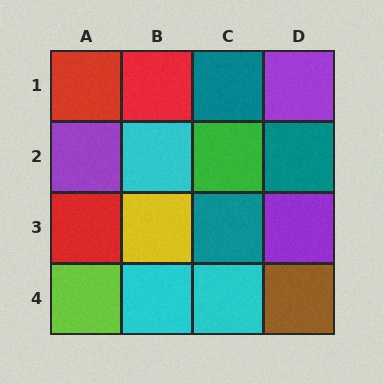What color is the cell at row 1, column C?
Teal.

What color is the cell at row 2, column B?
Cyan.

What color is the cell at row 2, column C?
Green.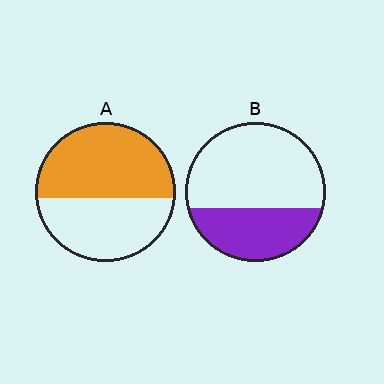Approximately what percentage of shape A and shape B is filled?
A is approximately 55% and B is approximately 35%.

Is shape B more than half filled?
No.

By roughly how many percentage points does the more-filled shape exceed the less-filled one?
By roughly 20 percentage points (A over B).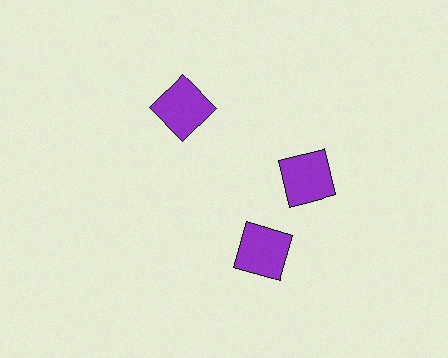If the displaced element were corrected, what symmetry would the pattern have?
It would have 3-fold rotational symmetry — the pattern would map onto itself every 120 degrees.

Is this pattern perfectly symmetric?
No. The 3 purple squares are arranged in a ring, but one element near the 7 o'clock position is rotated out of alignment along the ring, breaking the 3-fold rotational symmetry.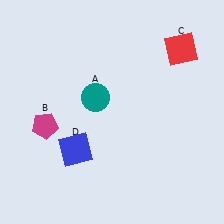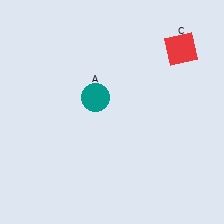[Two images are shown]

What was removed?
The magenta pentagon (B), the blue square (D) were removed in Image 2.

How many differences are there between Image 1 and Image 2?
There are 2 differences between the two images.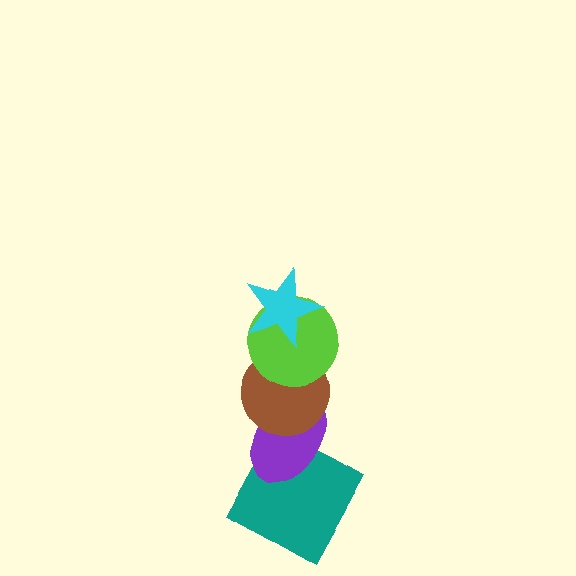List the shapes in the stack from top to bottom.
From top to bottom: the cyan star, the lime circle, the brown circle, the purple ellipse, the teal square.